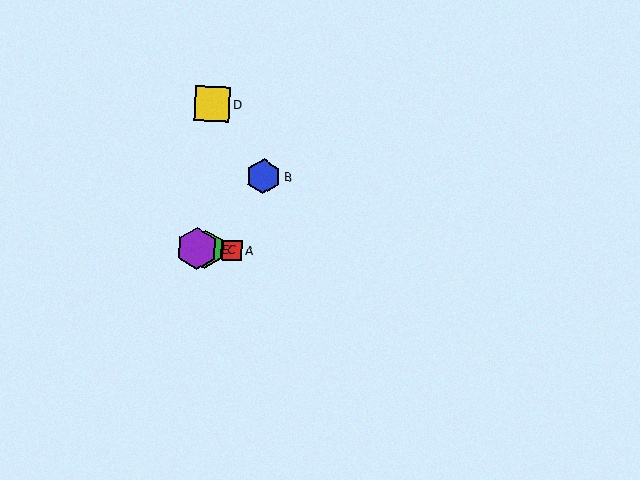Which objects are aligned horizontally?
Objects A, C, E are aligned horizontally.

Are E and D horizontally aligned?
No, E is at y≈249 and D is at y≈104.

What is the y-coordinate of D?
Object D is at y≈104.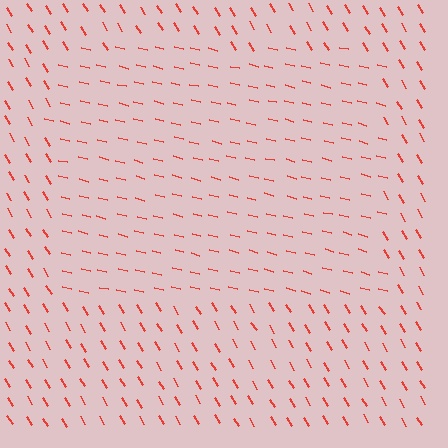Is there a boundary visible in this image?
Yes, there is a texture boundary formed by a change in line orientation.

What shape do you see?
I see a rectangle.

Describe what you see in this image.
The image is filled with small red line segments. A rectangle region in the image has lines oriented differently from the surrounding lines, creating a visible texture boundary.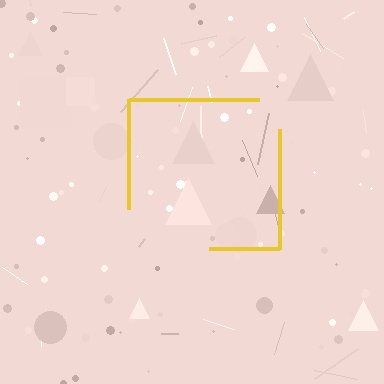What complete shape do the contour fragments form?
The contour fragments form a square.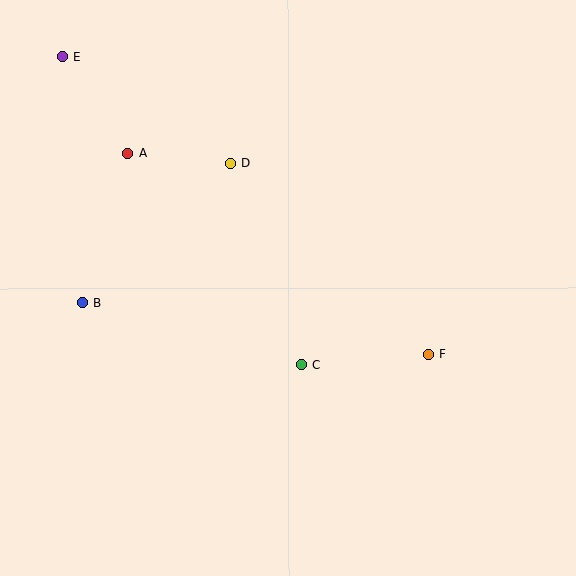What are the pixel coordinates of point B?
Point B is at (82, 303).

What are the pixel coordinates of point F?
Point F is at (428, 354).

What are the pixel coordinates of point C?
Point C is at (302, 365).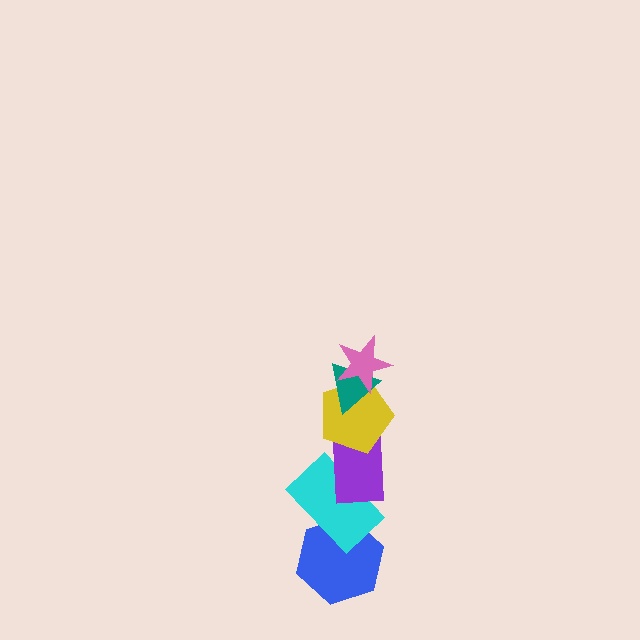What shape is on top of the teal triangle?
The pink star is on top of the teal triangle.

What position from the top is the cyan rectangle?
The cyan rectangle is 5th from the top.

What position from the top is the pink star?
The pink star is 1st from the top.